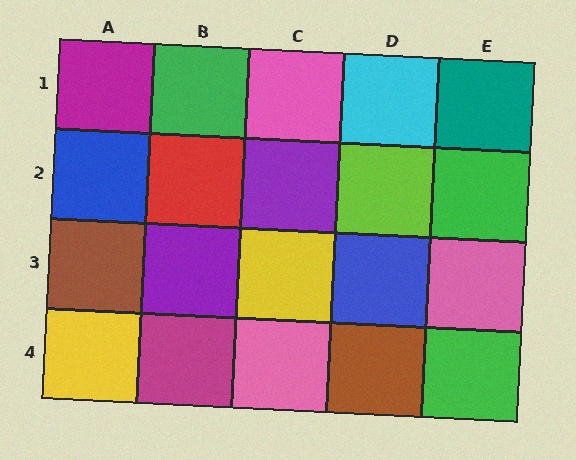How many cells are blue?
2 cells are blue.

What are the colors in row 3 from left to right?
Brown, purple, yellow, blue, pink.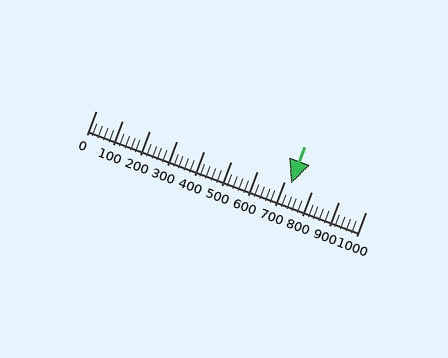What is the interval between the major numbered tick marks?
The major tick marks are spaced 100 units apart.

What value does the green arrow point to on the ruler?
The green arrow points to approximately 725.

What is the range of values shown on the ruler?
The ruler shows values from 0 to 1000.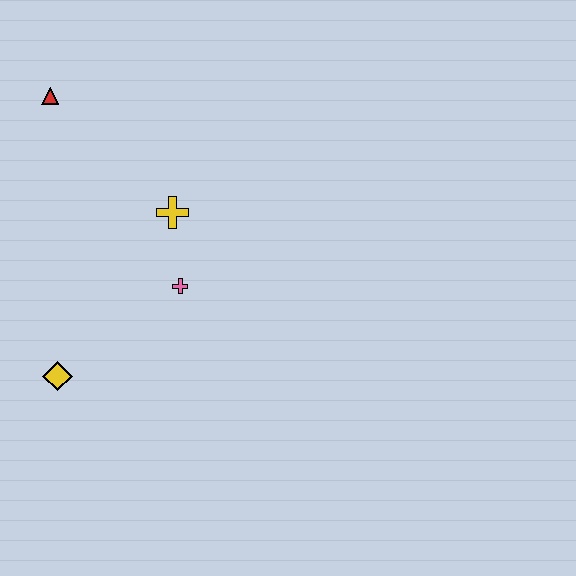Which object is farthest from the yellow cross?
The yellow diamond is farthest from the yellow cross.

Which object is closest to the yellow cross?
The pink cross is closest to the yellow cross.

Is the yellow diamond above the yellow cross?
No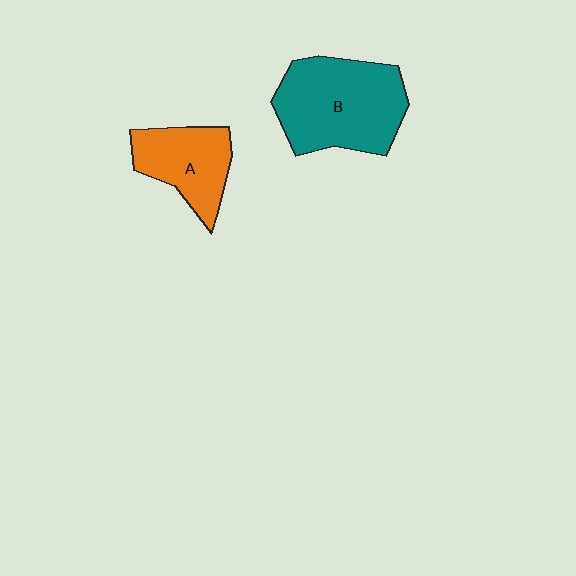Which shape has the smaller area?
Shape A (orange).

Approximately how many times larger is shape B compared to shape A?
Approximately 1.6 times.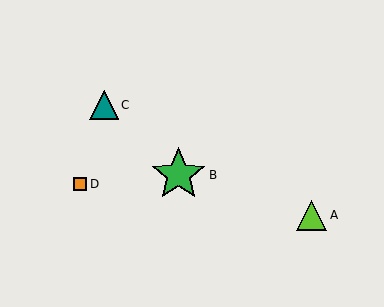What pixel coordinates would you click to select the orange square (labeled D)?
Click at (80, 184) to select the orange square D.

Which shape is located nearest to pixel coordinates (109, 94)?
The teal triangle (labeled C) at (104, 105) is nearest to that location.